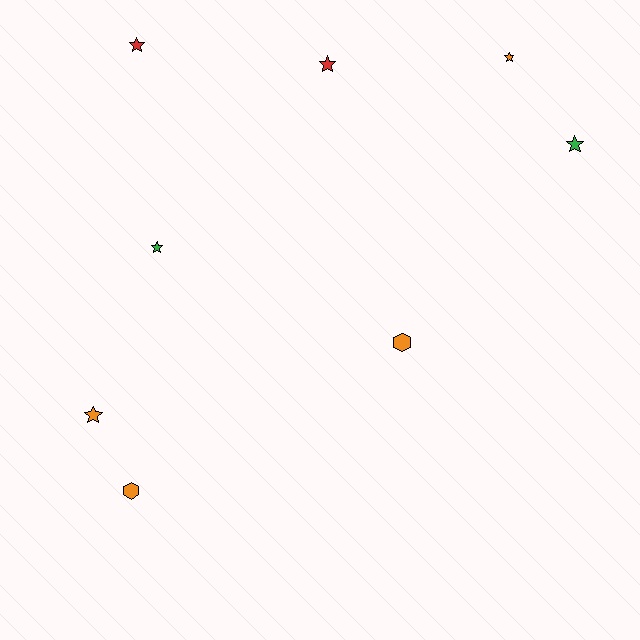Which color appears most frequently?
Orange, with 4 objects.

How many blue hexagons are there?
There are no blue hexagons.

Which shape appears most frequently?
Star, with 6 objects.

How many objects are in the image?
There are 8 objects.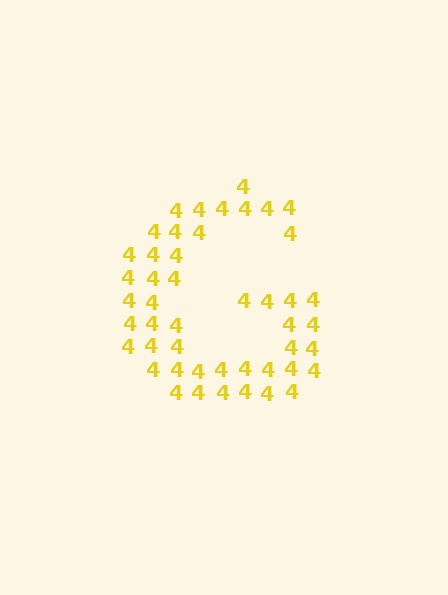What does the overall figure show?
The overall figure shows the letter G.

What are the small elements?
The small elements are digit 4's.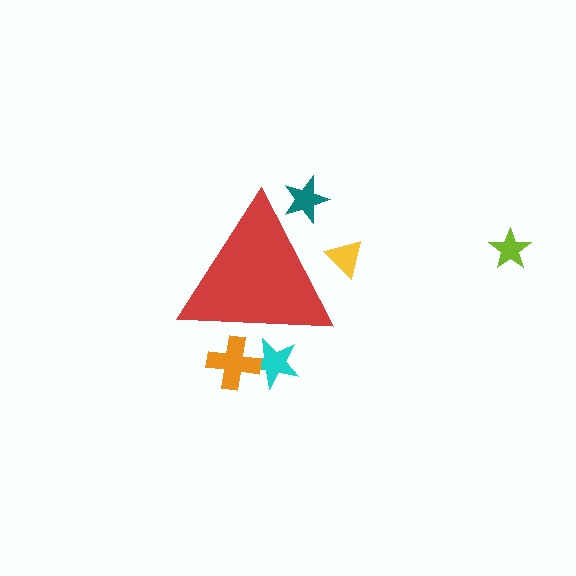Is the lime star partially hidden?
No, the lime star is fully visible.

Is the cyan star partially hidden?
Yes, the cyan star is partially hidden behind the red triangle.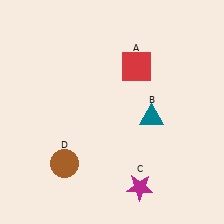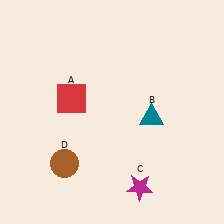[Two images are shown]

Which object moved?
The red square (A) moved left.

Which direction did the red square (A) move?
The red square (A) moved left.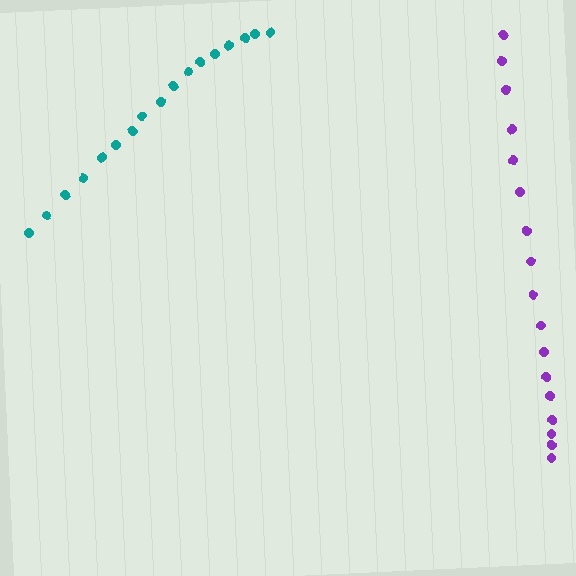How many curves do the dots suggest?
There are 2 distinct paths.